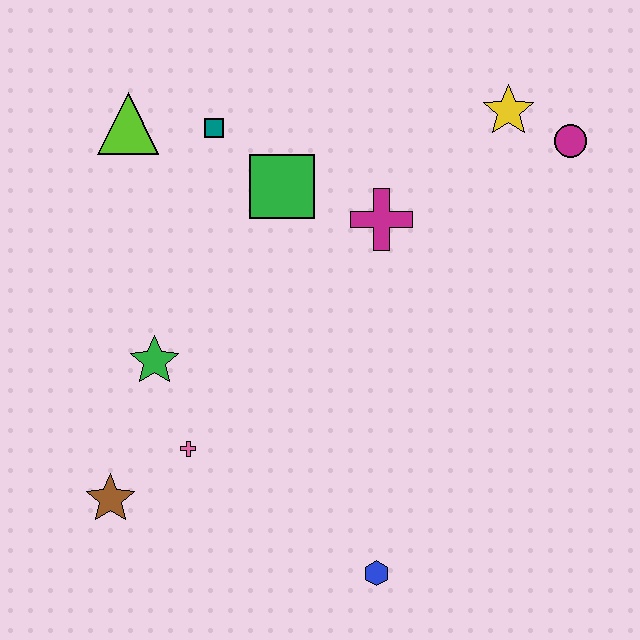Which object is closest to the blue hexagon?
The pink cross is closest to the blue hexagon.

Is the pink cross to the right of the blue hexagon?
No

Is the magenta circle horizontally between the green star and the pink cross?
No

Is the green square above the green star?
Yes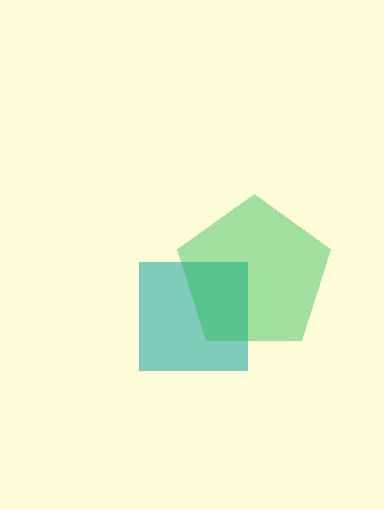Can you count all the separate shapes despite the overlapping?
Yes, there are 2 separate shapes.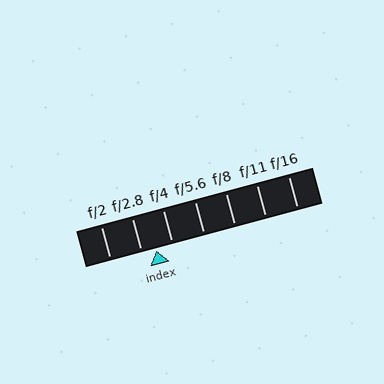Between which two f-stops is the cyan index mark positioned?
The index mark is between f/2.8 and f/4.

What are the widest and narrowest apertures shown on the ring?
The widest aperture shown is f/2 and the narrowest is f/16.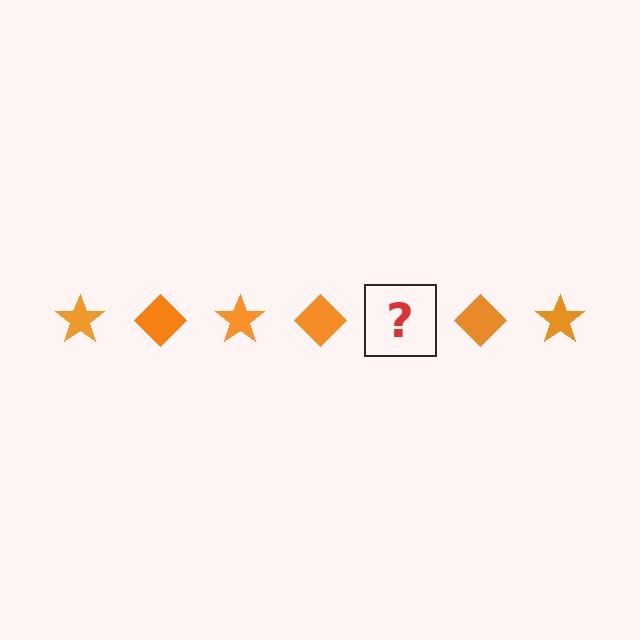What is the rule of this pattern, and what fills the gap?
The rule is that the pattern cycles through star, diamond shapes in orange. The gap should be filled with an orange star.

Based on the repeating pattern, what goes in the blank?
The blank should be an orange star.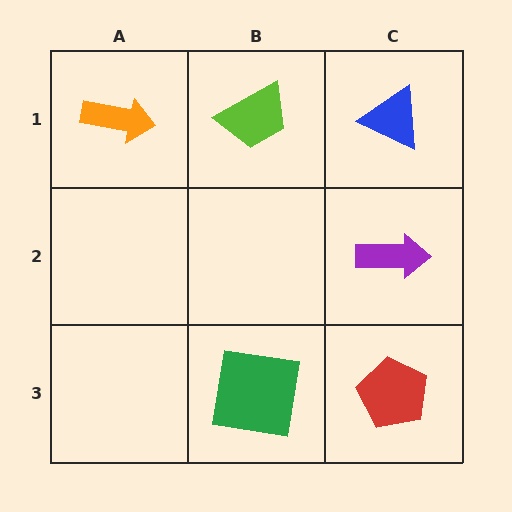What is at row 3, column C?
A red pentagon.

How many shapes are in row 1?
3 shapes.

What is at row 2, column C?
A purple arrow.